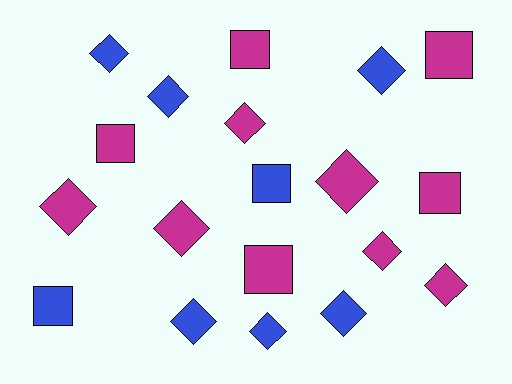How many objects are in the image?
There are 19 objects.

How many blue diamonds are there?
There are 6 blue diamonds.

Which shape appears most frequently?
Diamond, with 12 objects.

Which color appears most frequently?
Magenta, with 11 objects.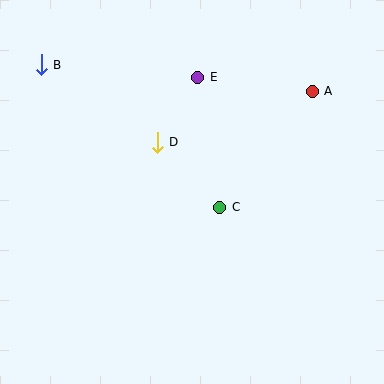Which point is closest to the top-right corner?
Point A is closest to the top-right corner.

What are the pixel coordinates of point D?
Point D is at (157, 142).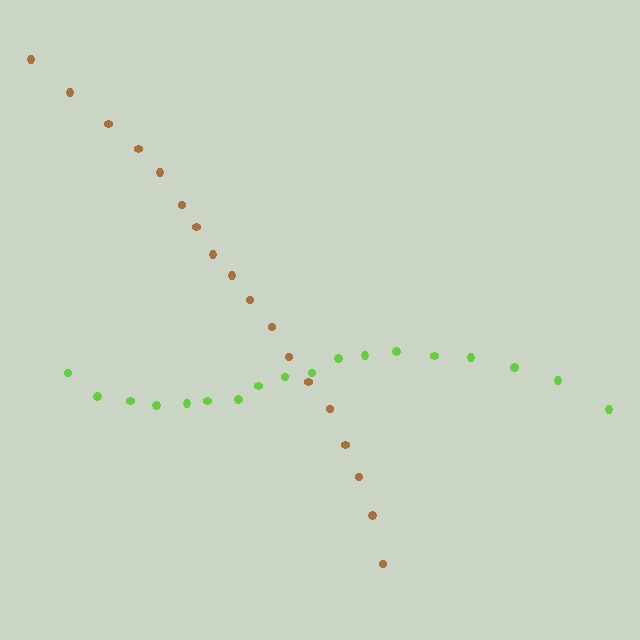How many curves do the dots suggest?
There are 2 distinct paths.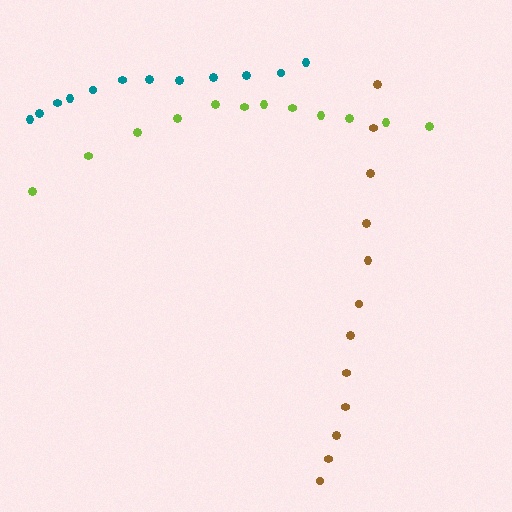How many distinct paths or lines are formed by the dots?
There are 3 distinct paths.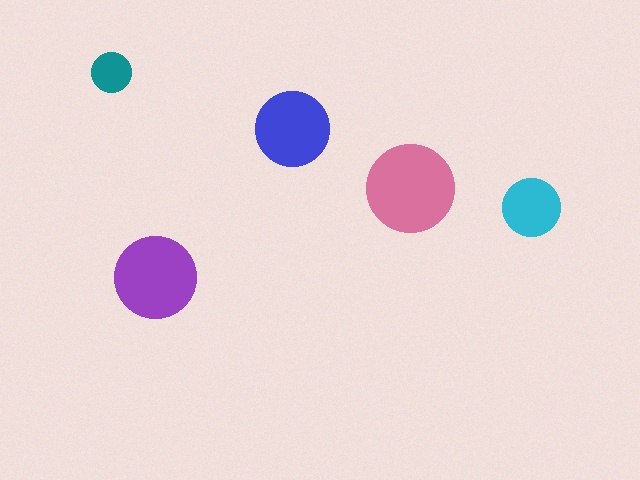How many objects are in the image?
There are 5 objects in the image.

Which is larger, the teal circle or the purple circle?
The purple one.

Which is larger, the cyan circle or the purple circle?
The purple one.